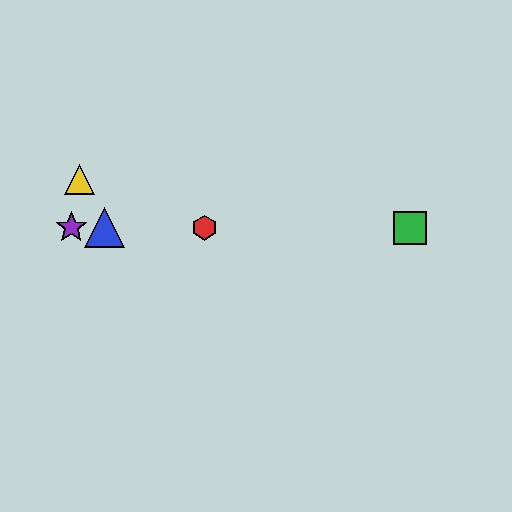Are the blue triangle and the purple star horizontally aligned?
Yes, both are at y≈228.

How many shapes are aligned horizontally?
4 shapes (the red hexagon, the blue triangle, the green square, the purple star) are aligned horizontally.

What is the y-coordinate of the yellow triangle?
The yellow triangle is at y≈179.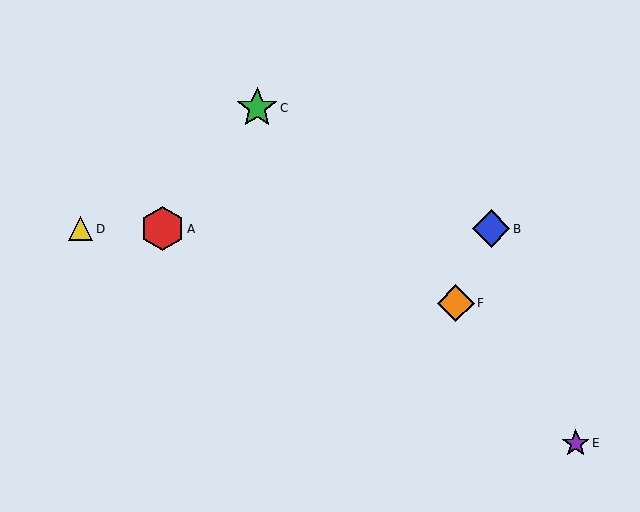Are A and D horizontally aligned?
Yes, both are at y≈229.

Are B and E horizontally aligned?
No, B is at y≈229 and E is at y≈443.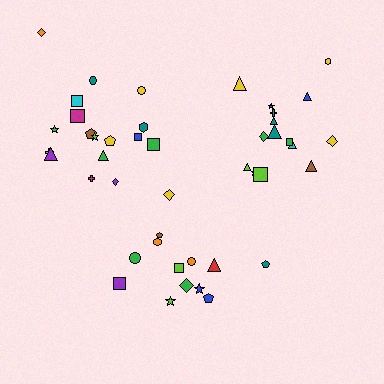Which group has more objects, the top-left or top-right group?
The top-left group.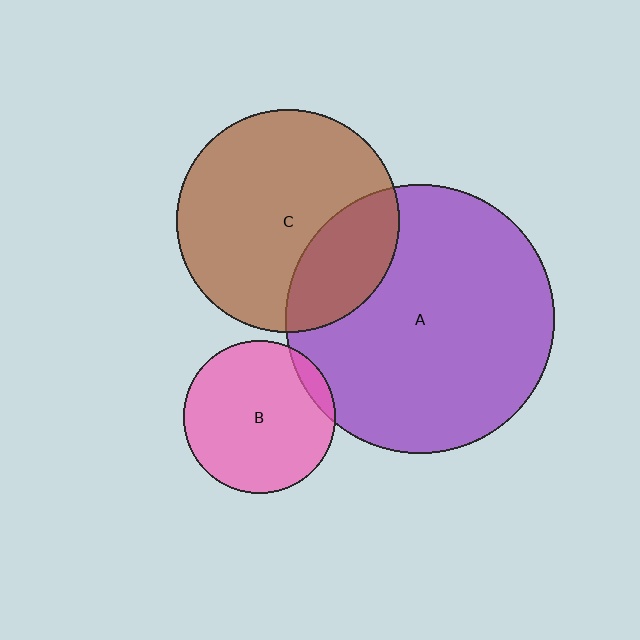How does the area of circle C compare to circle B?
Approximately 2.1 times.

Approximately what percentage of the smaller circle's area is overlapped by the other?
Approximately 5%.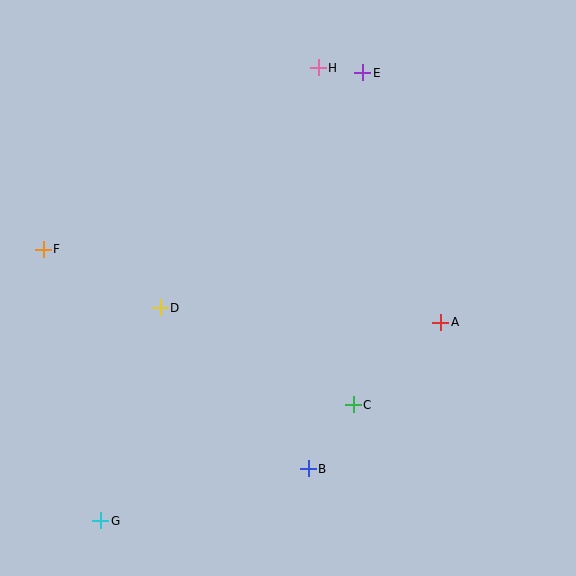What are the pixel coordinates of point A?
Point A is at (441, 322).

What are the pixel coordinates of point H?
Point H is at (318, 68).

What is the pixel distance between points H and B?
The distance between H and B is 401 pixels.